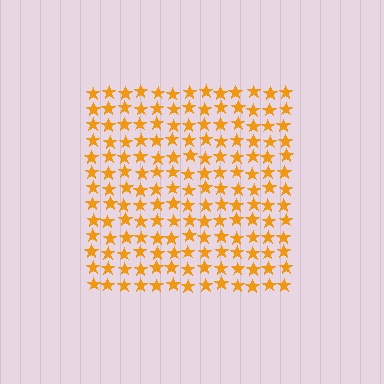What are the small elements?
The small elements are stars.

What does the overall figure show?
The overall figure shows a square.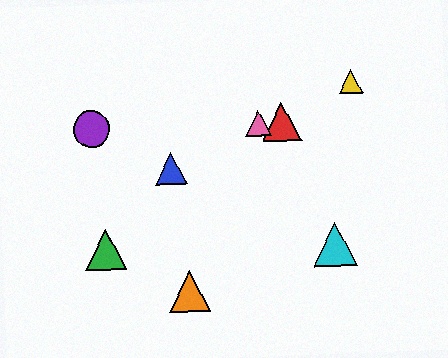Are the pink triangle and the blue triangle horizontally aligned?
No, the pink triangle is at y≈123 and the blue triangle is at y≈168.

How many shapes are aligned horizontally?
3 shapes (the red triangle, the purple circle, the pink triangle) are aligned horizontally.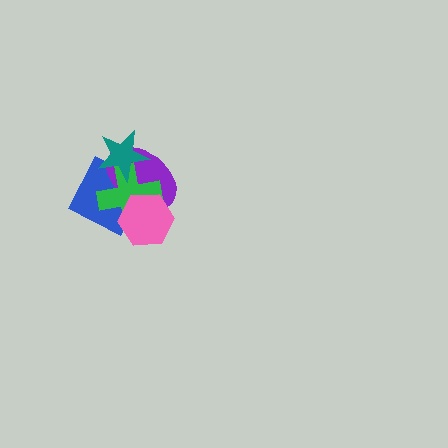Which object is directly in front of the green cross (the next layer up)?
The pink hexagon is directly in front of the green cross.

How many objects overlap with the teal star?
3 objects overlap with the teal star.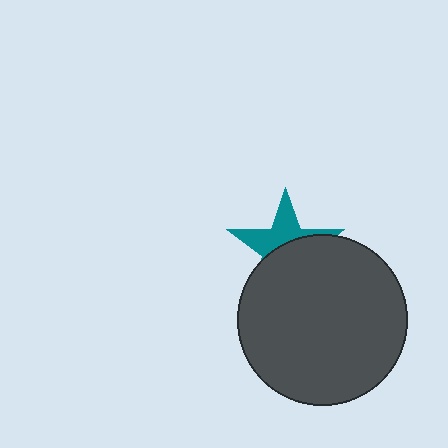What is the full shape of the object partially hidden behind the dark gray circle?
The partially hidden object is a teal star.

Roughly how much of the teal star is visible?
A small part of it is visible (roughly 43%).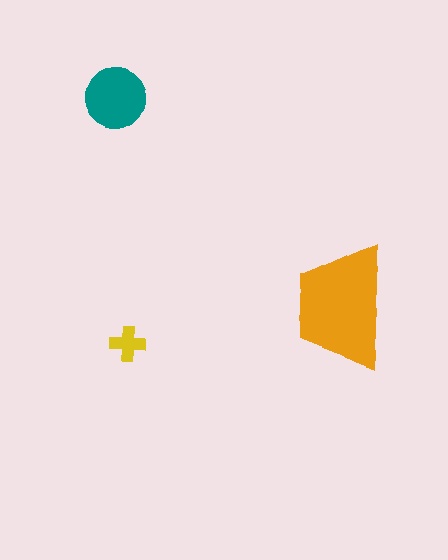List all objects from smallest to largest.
The yellow cross, the teal circle, the orange trapezoid.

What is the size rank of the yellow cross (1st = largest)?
3rd.